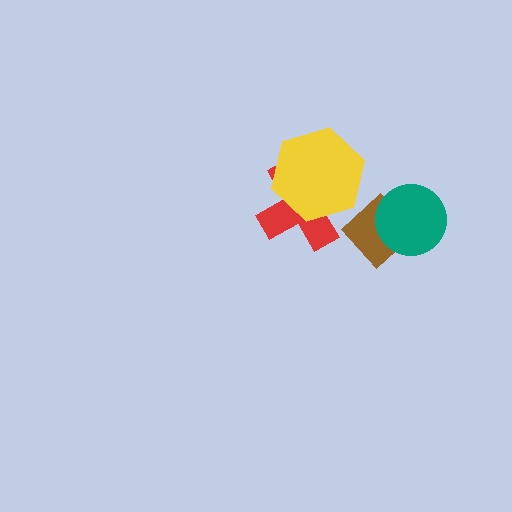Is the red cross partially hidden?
Yes, it is partially covered by another shape.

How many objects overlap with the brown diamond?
1 object overlaps with the brown diamond.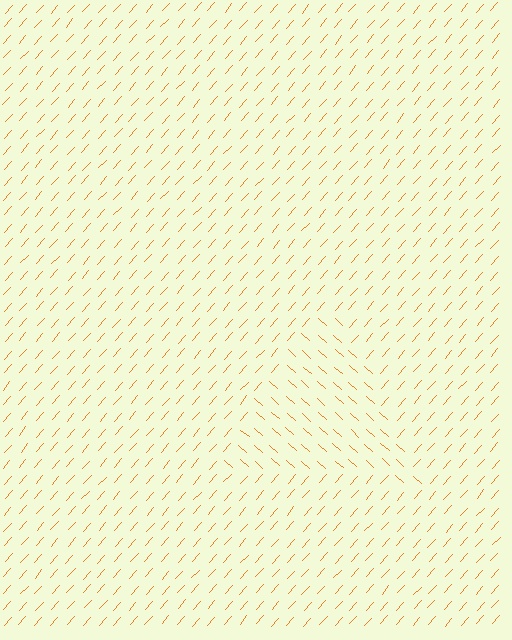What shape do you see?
I see a triangle.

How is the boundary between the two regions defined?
The boundary is defined purely by a change in line orientation (approximately 90 degrees difference). All lines are the same color and thickness.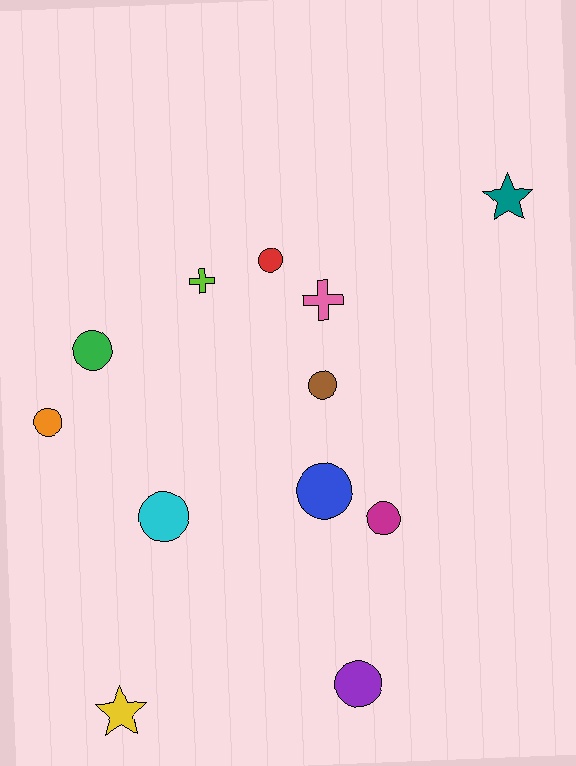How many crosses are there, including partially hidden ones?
There are 2 crosses.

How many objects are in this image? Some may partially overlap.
There are 12 objects.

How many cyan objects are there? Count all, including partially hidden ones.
There is 1 cyan object.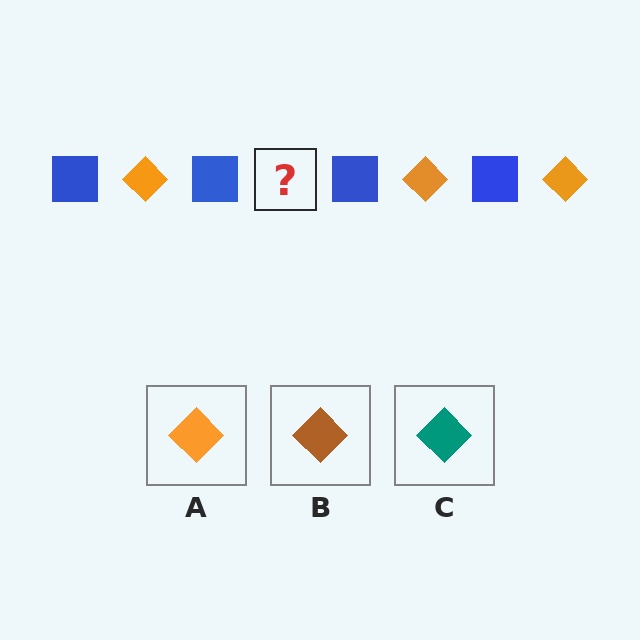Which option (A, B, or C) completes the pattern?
A.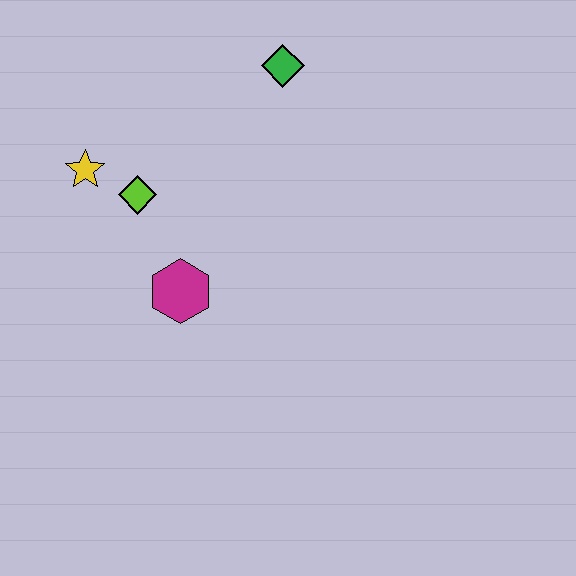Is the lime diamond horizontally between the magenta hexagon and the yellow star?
Yes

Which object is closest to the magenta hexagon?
The lime diamond is closest to the magenta hexagon.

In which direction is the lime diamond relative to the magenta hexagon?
The lime diamond is above the magenta hexagon.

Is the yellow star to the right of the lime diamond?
No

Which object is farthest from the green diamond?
The magenta hexagon is farthest from the green diamond.